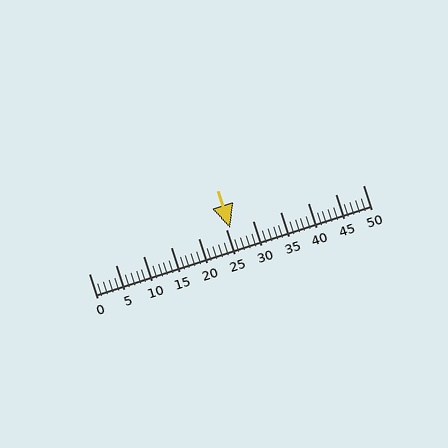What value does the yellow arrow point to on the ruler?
The yellow arrow points to approximately 26.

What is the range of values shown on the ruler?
The ruler shows values from 0 to 50.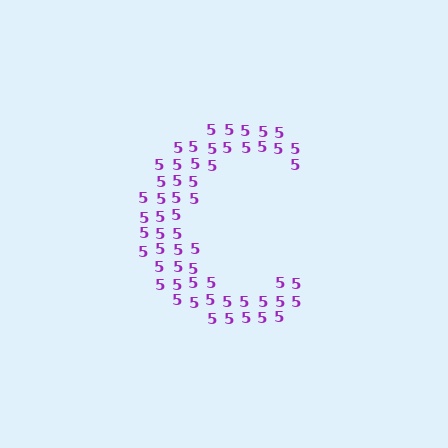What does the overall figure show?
The overall figure shows the letter C.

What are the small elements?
The small elements are digit 5's.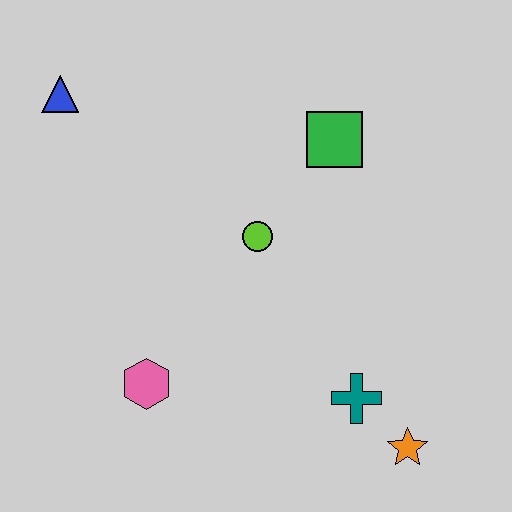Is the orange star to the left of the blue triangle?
No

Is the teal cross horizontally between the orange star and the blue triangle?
Yes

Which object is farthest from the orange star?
The blue triangle is farthest from the orange star.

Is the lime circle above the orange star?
Yes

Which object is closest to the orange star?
The teal cross is closest to the orange star.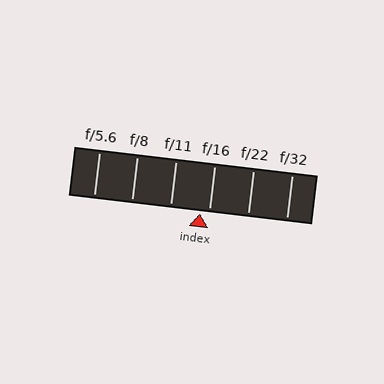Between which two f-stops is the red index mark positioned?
The index mark is between f/11 and f/16.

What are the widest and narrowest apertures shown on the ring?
The widest aperture shown is f/5.6 and the narrowest is f/32.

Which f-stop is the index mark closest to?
The index mark is closest to f/16.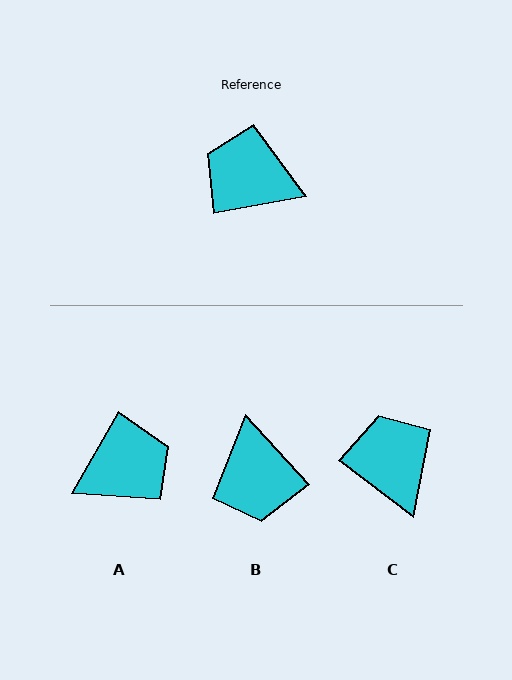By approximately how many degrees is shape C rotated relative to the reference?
Approximately 48 degrees clockwise.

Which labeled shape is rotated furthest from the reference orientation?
A, about 130 degrees away.